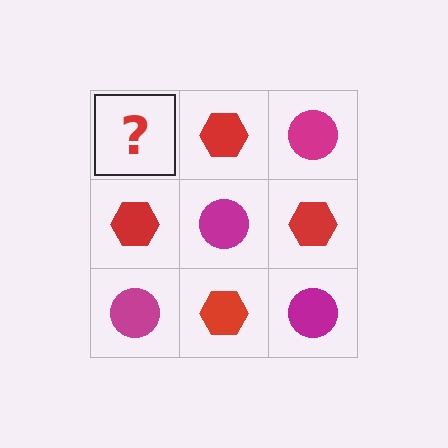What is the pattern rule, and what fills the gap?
The rule is that it alternates magenta circle and red hexagon in a checkerboard pattern. The gap should be filled with a magenta circle.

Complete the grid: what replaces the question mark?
The question mark should be replaced with a magenta circle.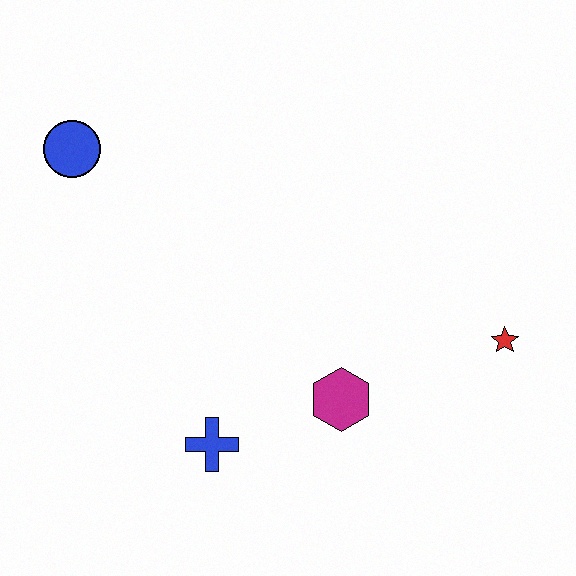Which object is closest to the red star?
The magenta hexagon is closest to the red star.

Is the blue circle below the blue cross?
No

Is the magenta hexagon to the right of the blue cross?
Yes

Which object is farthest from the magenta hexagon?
The blue circle is farthest from the magenta hexagon.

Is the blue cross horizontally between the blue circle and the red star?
Yes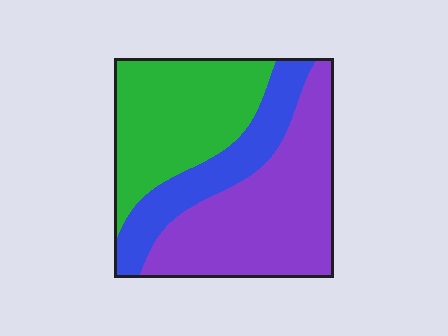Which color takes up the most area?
Purple, at roughly 45%.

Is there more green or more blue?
Green.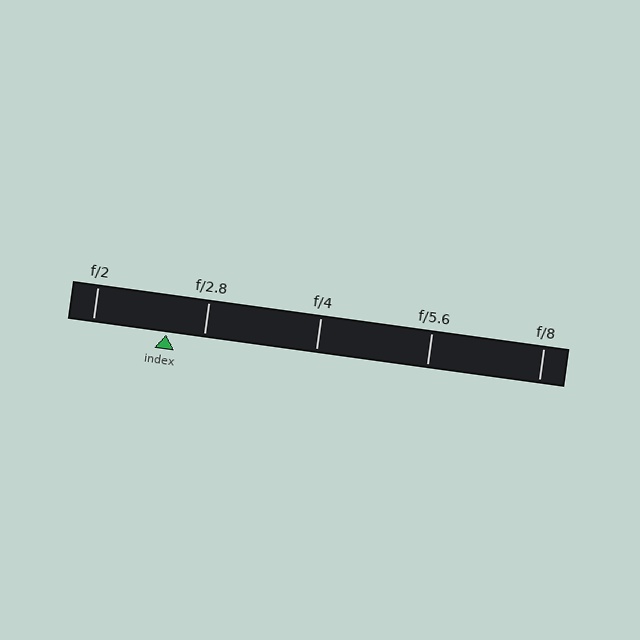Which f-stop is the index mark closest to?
The index mark is closest to f/2.8.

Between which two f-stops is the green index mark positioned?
The index mark is between f/2 and f/2.8.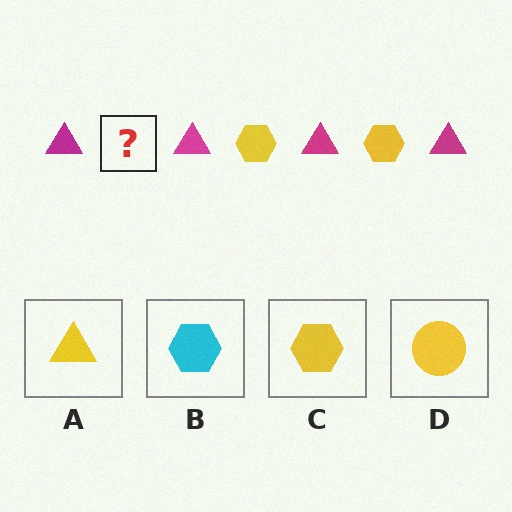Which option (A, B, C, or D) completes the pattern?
C.